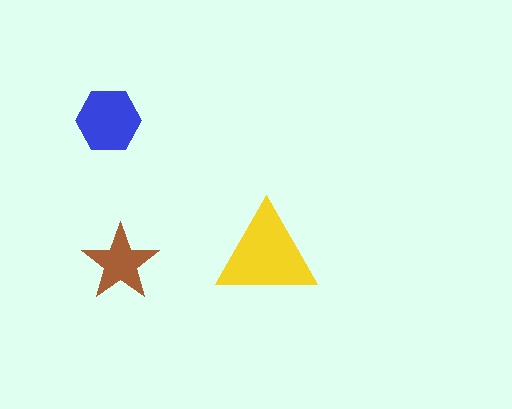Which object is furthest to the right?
The yellow triangle is rightmost.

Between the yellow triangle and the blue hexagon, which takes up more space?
The yellow triangle.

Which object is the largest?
The yellow triangle.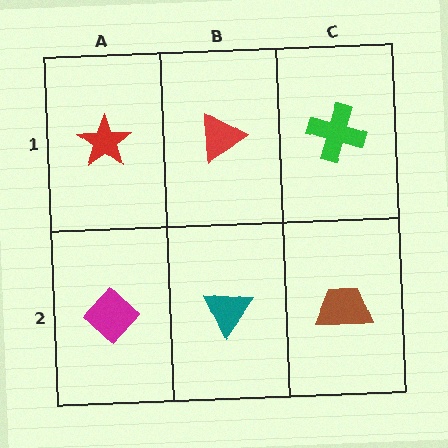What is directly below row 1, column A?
A magenta diamond.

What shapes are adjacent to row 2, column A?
A red star (row 1, column A), a teal triangle (row 2, column B).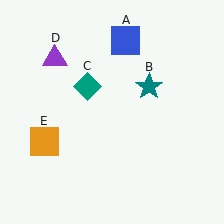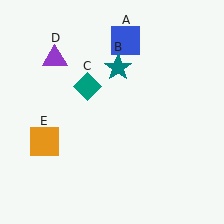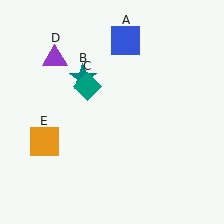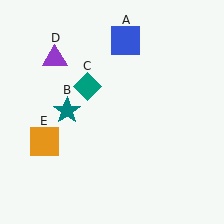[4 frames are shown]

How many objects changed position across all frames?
1 object changed position: teal star (object B).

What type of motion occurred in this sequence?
The teal star (object B) rotated counterclockwise around the center of the scene.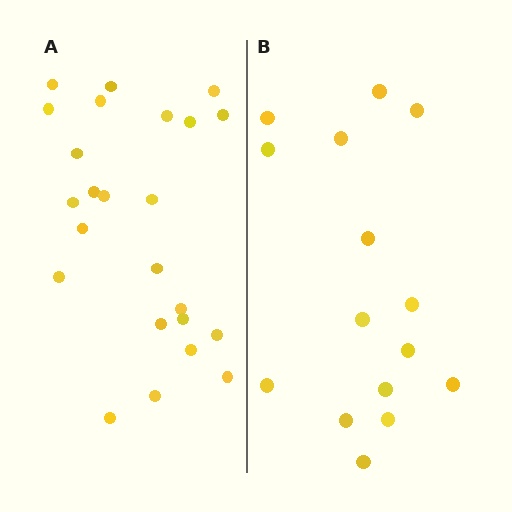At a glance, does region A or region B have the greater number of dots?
Region A (the left region) has more dots.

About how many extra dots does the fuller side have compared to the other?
Region A has roughly 8 or so more dots than region B.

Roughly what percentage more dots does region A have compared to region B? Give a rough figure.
About 60% more.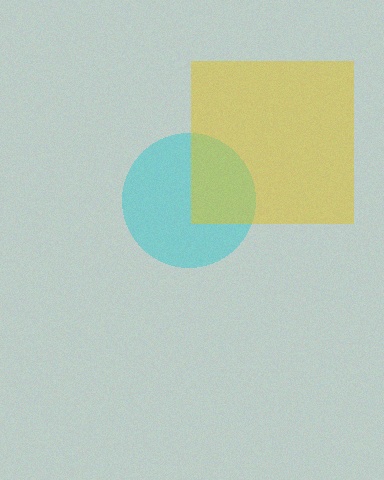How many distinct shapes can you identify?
There are 2 distinct shapes: a cyan circle, a yellow square.